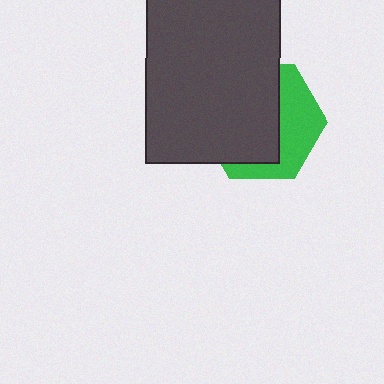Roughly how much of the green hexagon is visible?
A small part of it is visible (roughly 40%).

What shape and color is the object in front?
The object in front is a dark gray rectangle.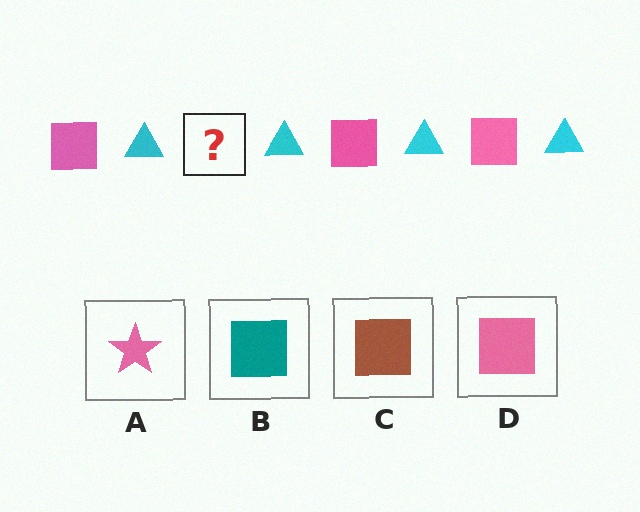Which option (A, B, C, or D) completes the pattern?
D.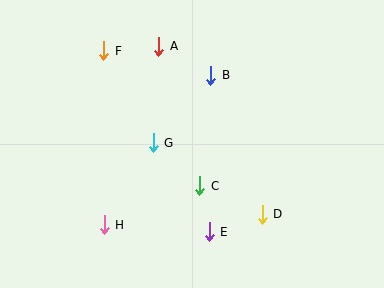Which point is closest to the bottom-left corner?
Point H is closest to the bottom-left corner.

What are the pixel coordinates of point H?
Point H is at (104, 225).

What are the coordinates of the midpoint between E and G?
The midpoint between E and G is at (181, 187).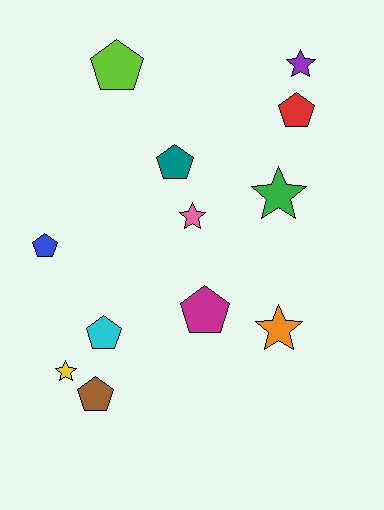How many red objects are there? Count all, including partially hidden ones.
There is 1 red object.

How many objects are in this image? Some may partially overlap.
There are 12 objects.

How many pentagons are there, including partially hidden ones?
There are 7 pentagons.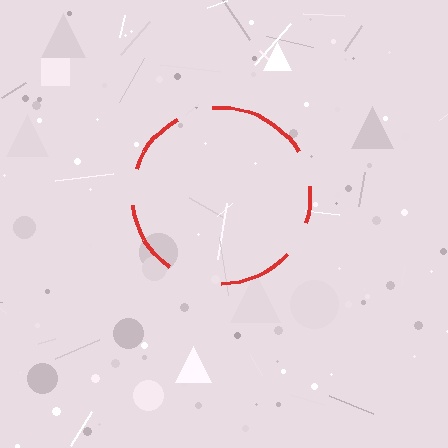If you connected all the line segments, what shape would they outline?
They would outline a circle.